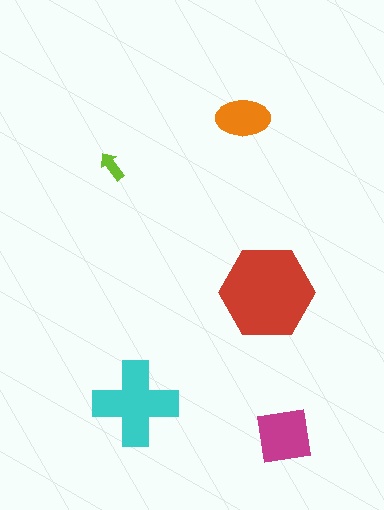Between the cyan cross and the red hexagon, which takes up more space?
The red hexagon.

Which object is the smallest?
The lime arrow.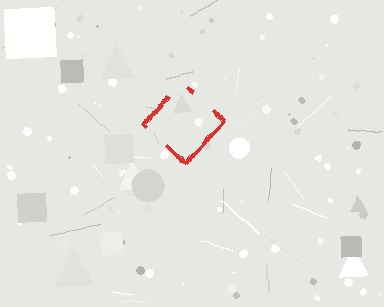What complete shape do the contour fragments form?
The contour fragments form a diamond.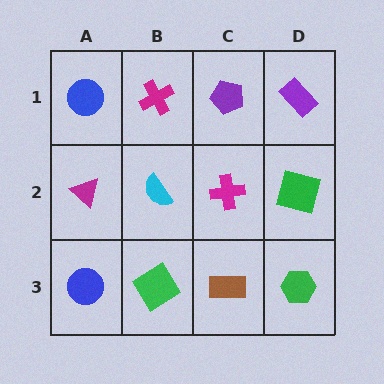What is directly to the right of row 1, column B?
A purple pentagon.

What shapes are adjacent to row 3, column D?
A green square (row 2, column D), a brown rectangle (row 3, column C).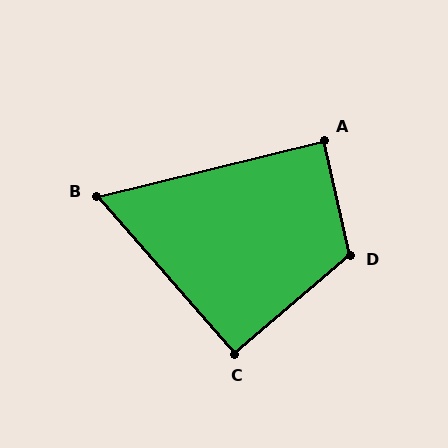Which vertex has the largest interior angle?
D, at approximately 118 degrees.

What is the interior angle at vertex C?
Approximately 91 degrees (approximately right).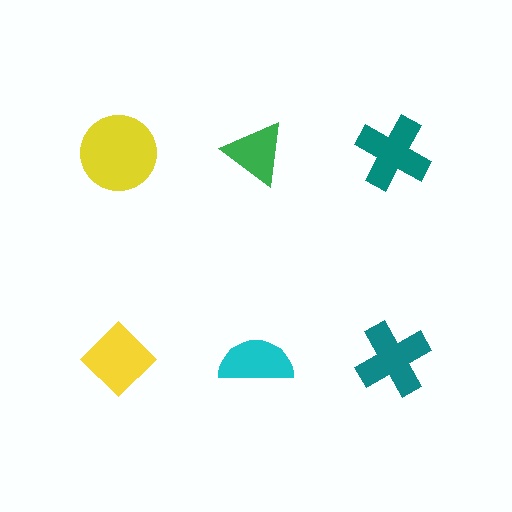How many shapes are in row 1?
3 shapes.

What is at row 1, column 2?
A green triangle.